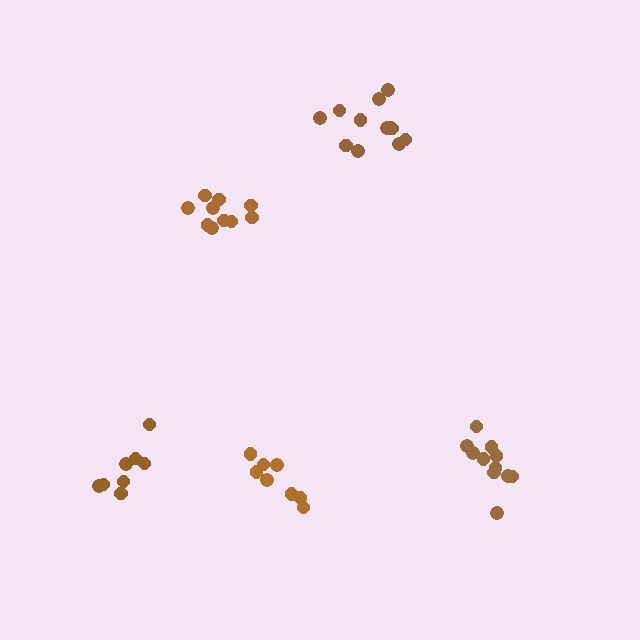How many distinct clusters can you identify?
There are 5 distinct clusters.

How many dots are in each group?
Group 1: 12 dots, Group 2: 11 dots, Group 3: 10 dots, Group 4: 8 dots, Group 5: 8 dots (49 total).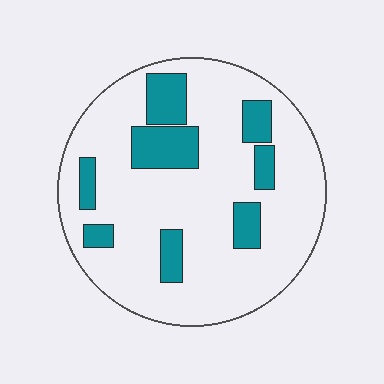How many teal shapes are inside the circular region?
8.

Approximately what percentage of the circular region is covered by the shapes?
Approximately 20%.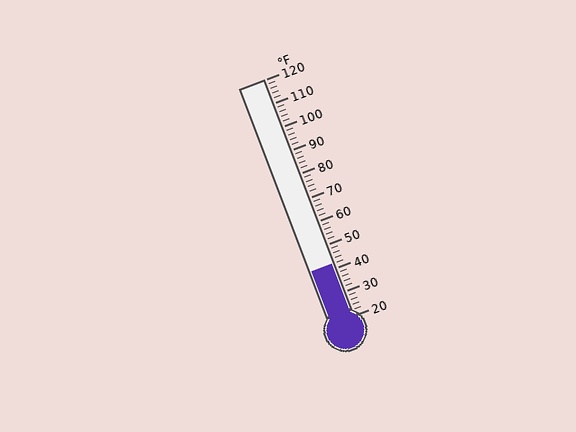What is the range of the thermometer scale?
The thermometer scale ranges from 20°F to 120°F.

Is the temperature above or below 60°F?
The temperature is below 60°F.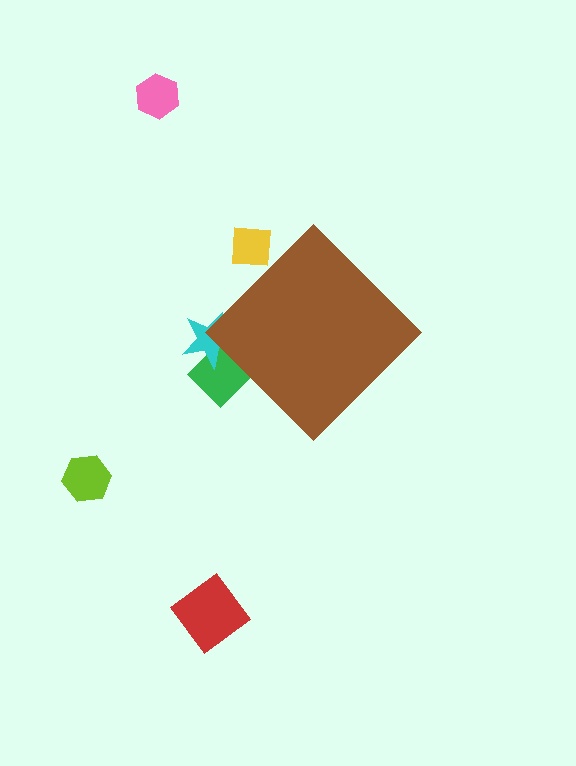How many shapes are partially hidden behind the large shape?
3 shapes are partially hidden.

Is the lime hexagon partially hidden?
No, the lime hexagon is fully visible.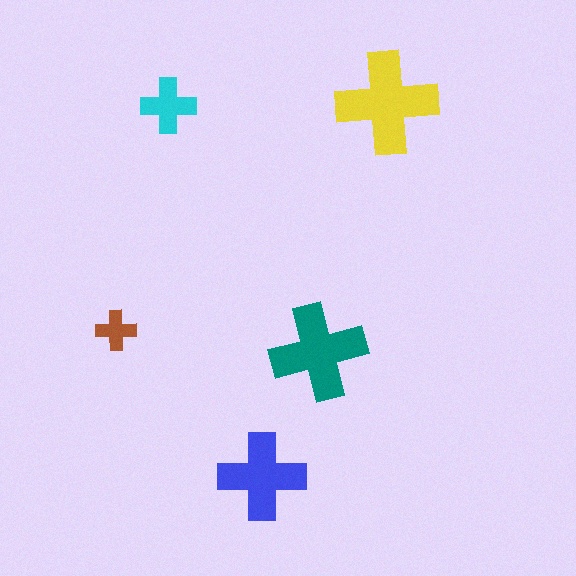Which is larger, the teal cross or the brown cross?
The teal one.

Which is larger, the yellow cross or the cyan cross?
The yellow one.